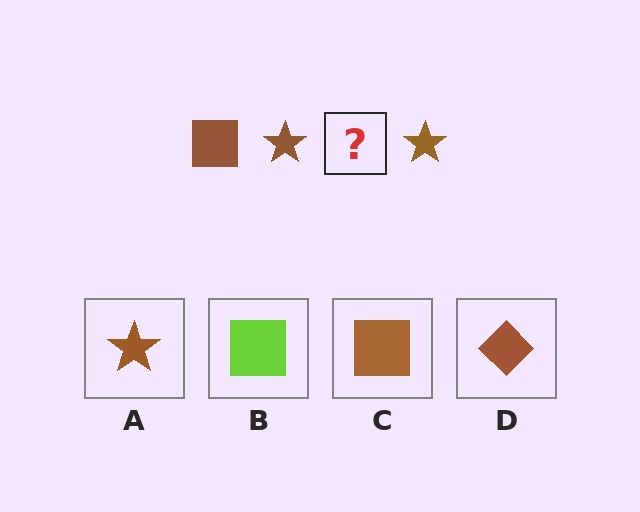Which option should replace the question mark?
Option C.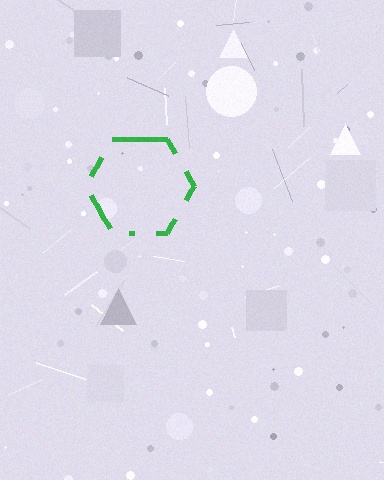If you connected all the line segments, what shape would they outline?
They would outline a hexagon.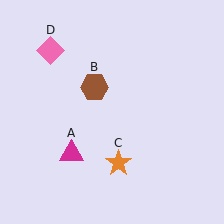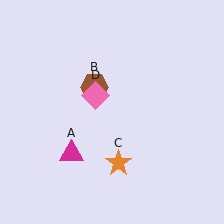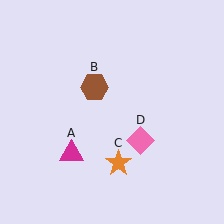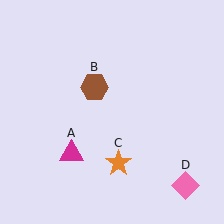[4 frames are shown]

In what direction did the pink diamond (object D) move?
The pink diamond (object D) moved down and to the right.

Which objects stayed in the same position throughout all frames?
Magenta triangle (object A) and brown hexagon (object B) and orange star (object C) remained stationary.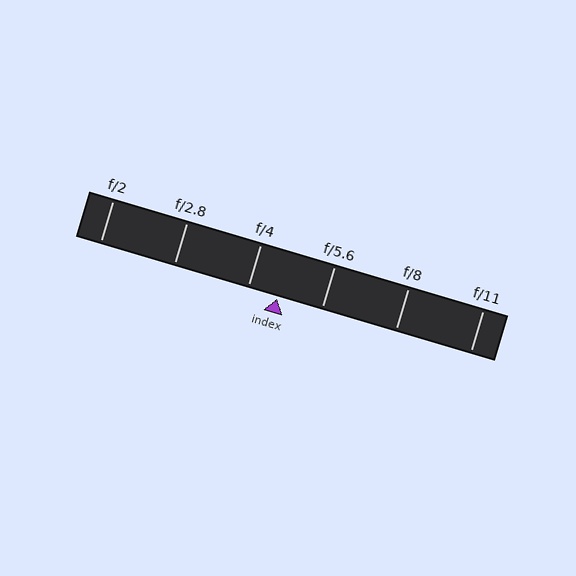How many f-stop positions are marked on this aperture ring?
There are 6 f-stop positions marked.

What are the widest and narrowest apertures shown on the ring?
The widest aperture shown is f/2 and the narrowest is f/11.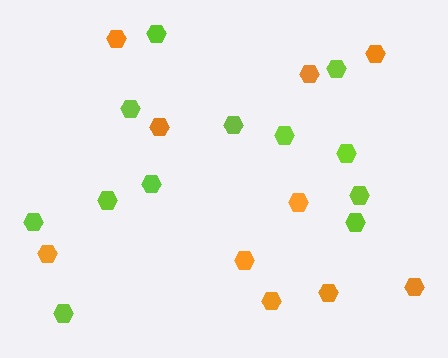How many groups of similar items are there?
There are 2 groups: one group of lime hexagons (12) and one group of orange hexagons (10).